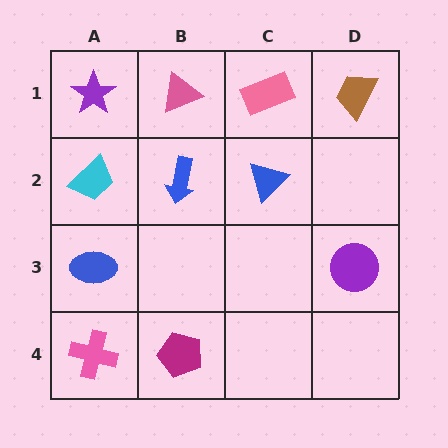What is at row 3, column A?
A blue ellipse.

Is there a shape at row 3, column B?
No, that cell is empty.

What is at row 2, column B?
A blue arrow.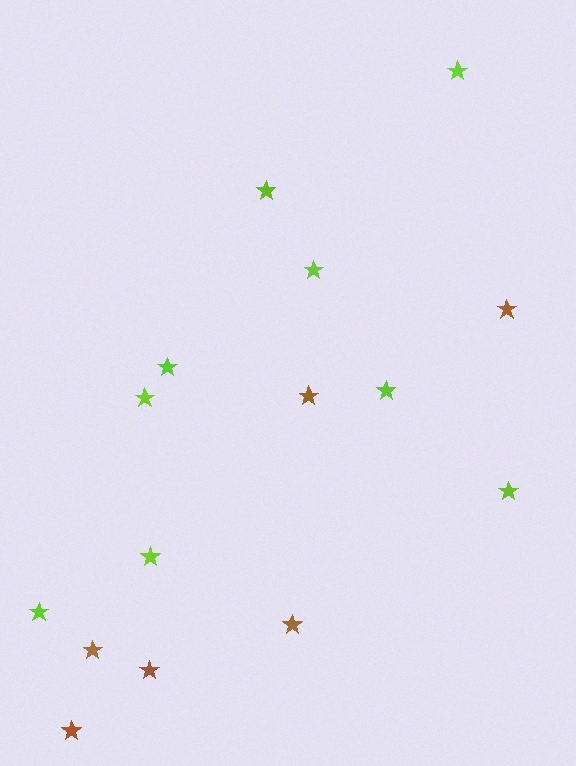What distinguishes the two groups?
There are 2 groups: one group of lime stars (9) and one group of brown stars (6).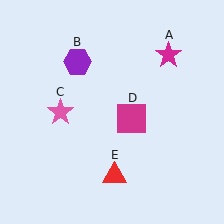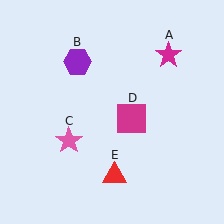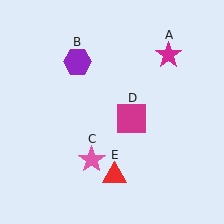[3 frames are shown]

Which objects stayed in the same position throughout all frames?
Magenta star (object A) and purple hexagon (object B) and magenta square (object D) and red triangle (object E) remained stationary.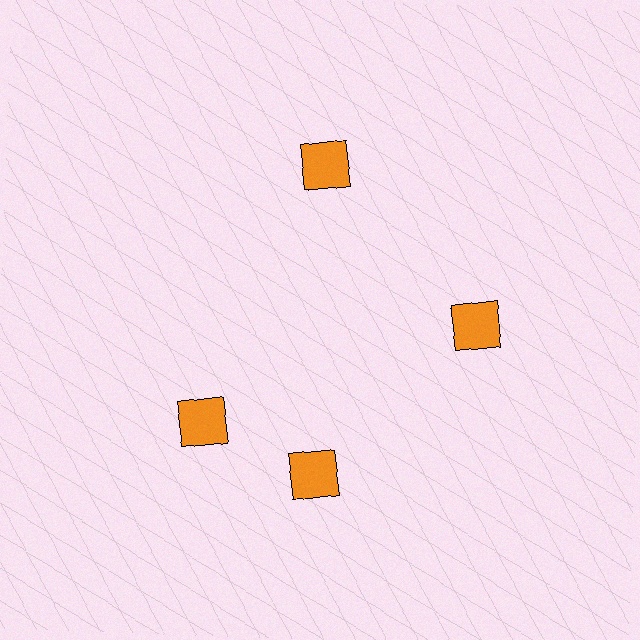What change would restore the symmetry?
The symmetry would be restored by rotating it back into even spacing with its neighbors so that all 4 squares sit at equal angles and equal distance from the center.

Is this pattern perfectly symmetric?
No. The 4 orange squares are arranged in a ring, but one element near the 9 o'clock position is rotated out of alignment along the ring, breaking the 4-fold rotational symmetry.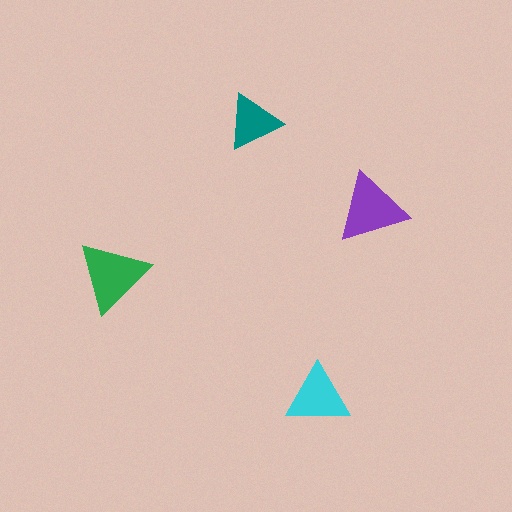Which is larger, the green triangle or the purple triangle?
The green one.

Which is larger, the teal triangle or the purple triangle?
The purple one.